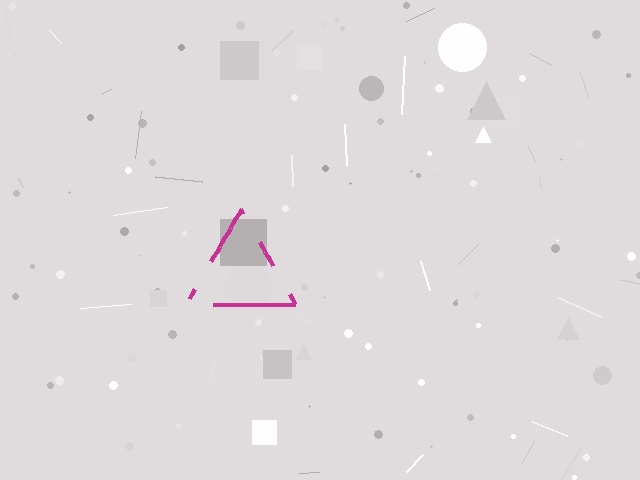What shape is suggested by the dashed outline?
The dashed outline suggests a triangle.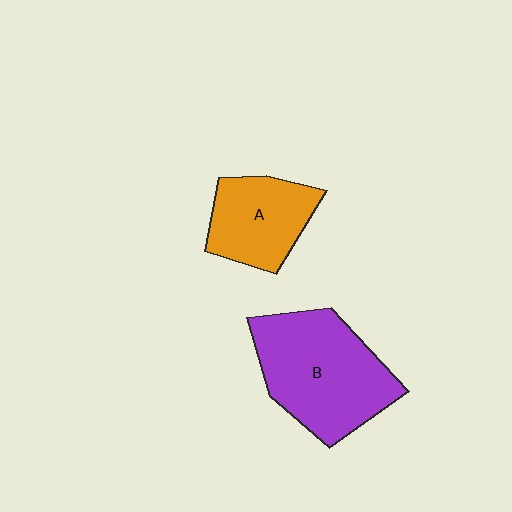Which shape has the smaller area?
Shape A (orange).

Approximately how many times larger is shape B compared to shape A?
Approximately 1.6 times.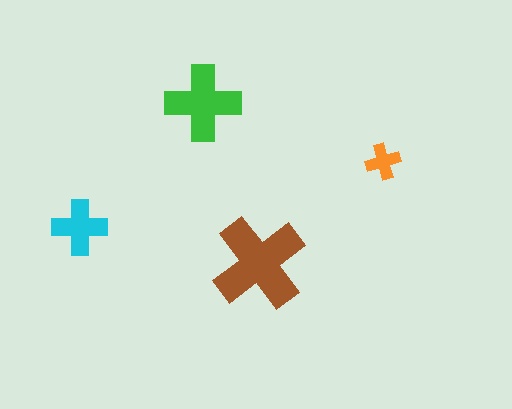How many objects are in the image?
There are 4 objects in the image.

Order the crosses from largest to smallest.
the brown one, the green one, the cyan one, the orange one.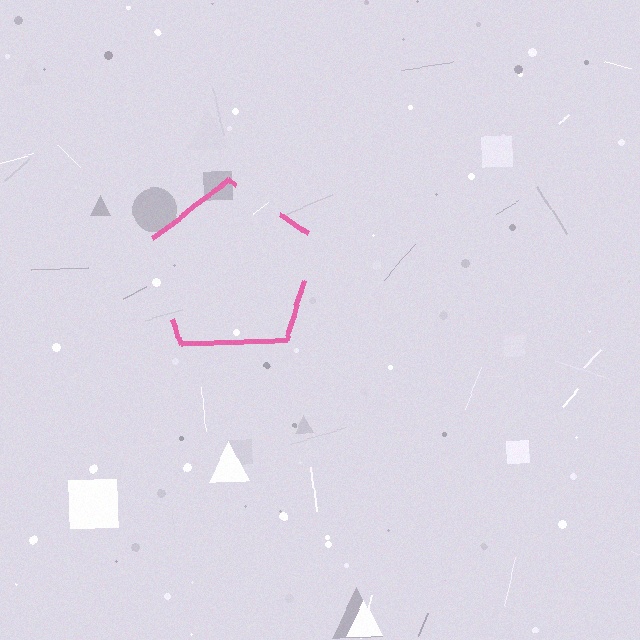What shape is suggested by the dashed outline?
The dashed outline suggests a pentagon.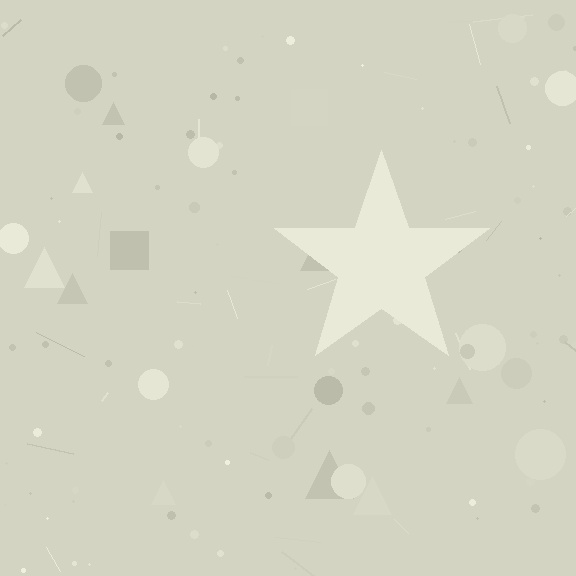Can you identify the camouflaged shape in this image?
The camouflaged shape is a star.